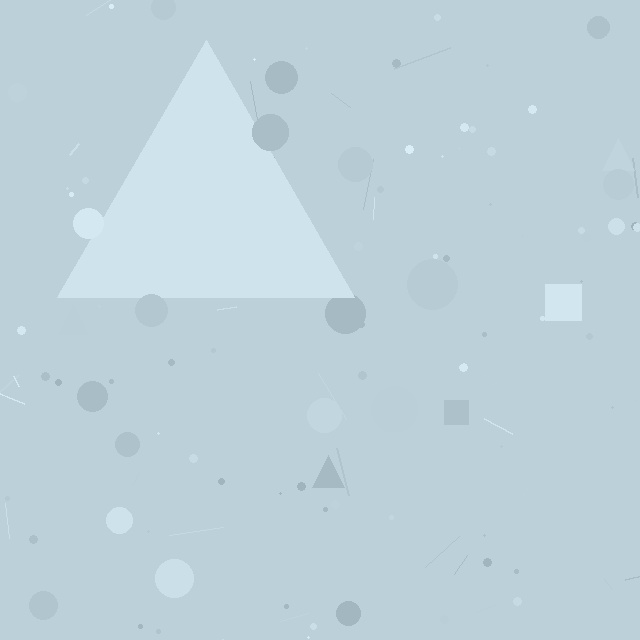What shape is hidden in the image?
A triangle is hidden in the image.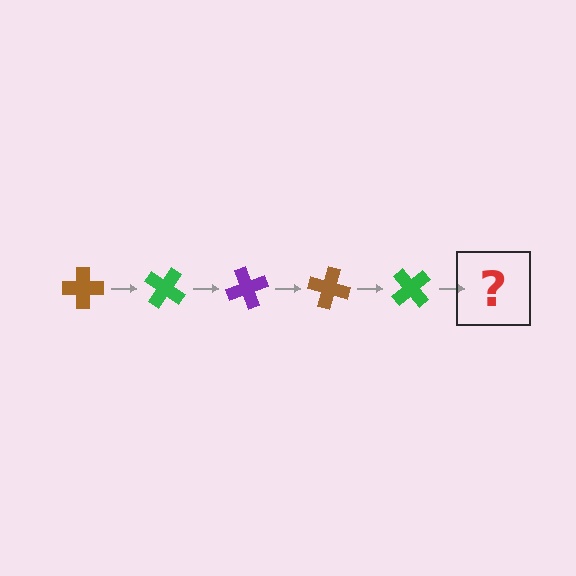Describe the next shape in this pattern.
It should be a purple cross, rotated 175 degrees from the start.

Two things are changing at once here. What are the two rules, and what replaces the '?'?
The two rules are that it rotates 35 degrees each step and the color cycles through brown, green, and purple. The '?' should be a purple cross, rotated 175 degrees from the start.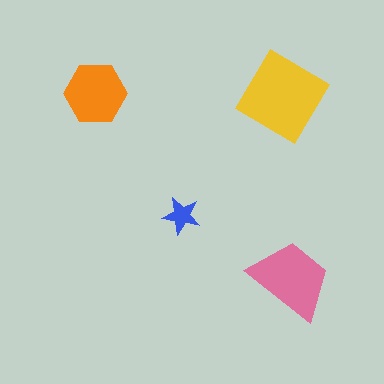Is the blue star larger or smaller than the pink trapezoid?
Smaller.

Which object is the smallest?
The blue star.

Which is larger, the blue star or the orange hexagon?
The orange hexagon.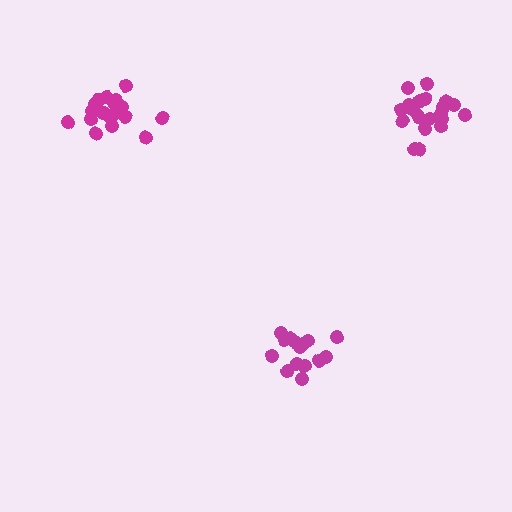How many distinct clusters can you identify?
There are 3 distinct clusters.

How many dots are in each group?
Group 1: 20 dots, Group 2: 17 dots, Group 3: 21 dots (58 total).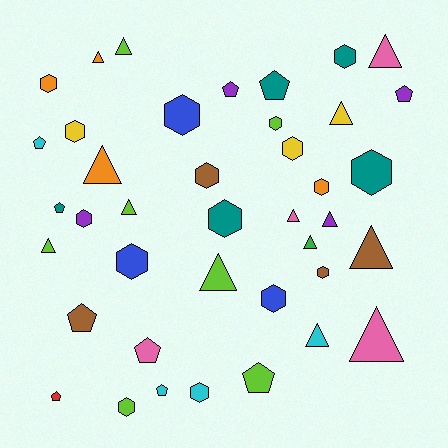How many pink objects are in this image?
There are 4 pink objects.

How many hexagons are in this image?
There are 16 hexagons.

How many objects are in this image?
There are 40 objects.